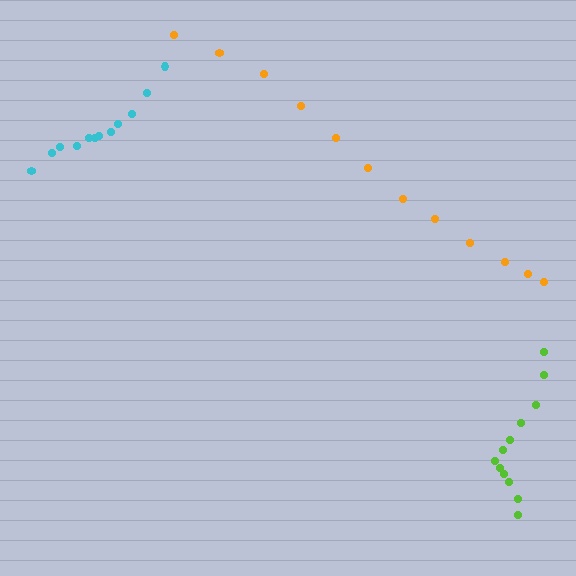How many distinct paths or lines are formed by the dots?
There are 3 distinct paths.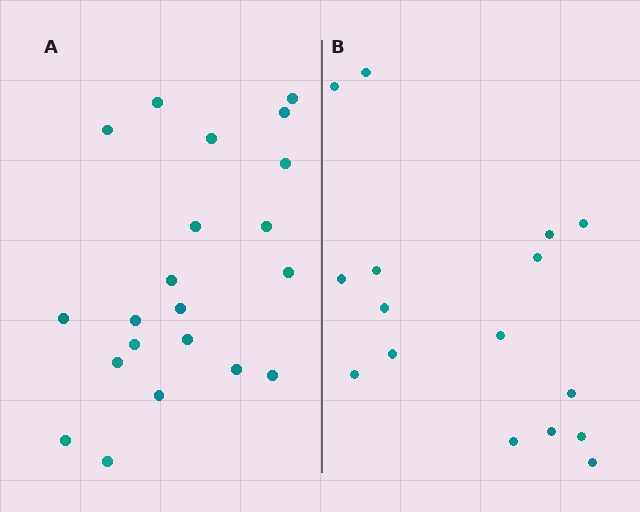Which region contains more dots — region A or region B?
Region A (the left region) has more dots.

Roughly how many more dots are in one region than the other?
Region A has about 5 more dots than region B.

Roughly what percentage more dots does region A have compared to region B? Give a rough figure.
About 30% more.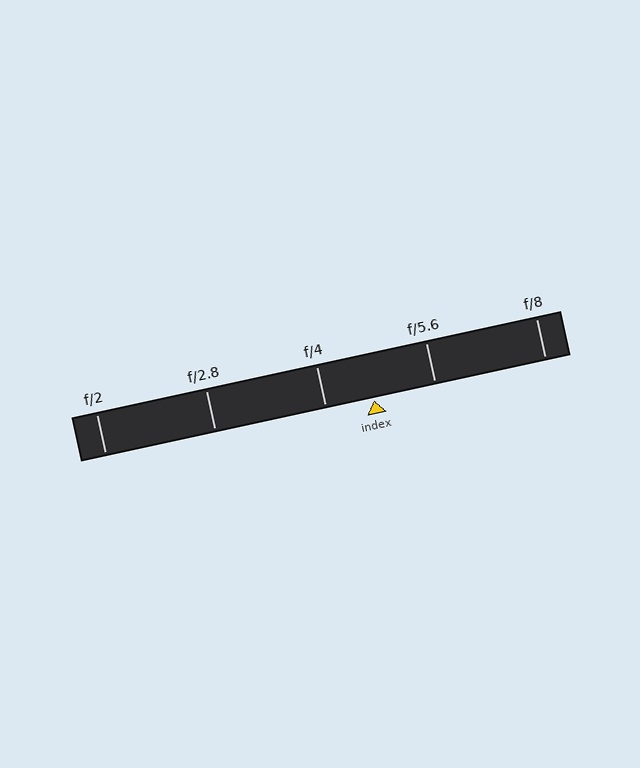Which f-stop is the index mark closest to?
The index mark is closest to f/4.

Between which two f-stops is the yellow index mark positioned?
The index mark is between f/4 and f/5.6.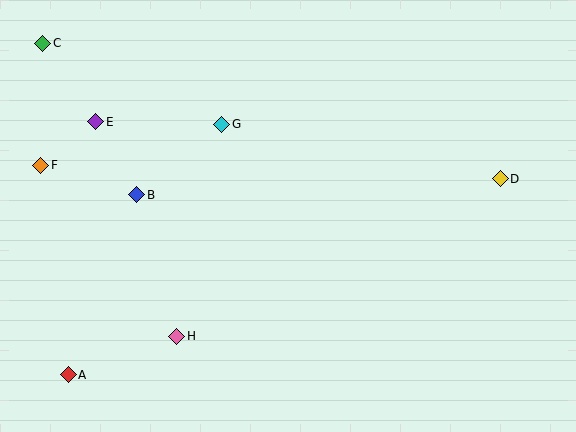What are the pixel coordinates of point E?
Point E is at (96, 122).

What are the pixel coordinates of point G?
Point G is at (222, 124).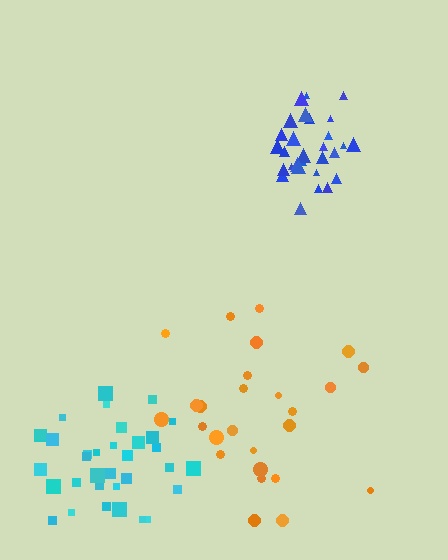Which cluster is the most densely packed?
Blue.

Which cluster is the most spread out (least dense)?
Orange.